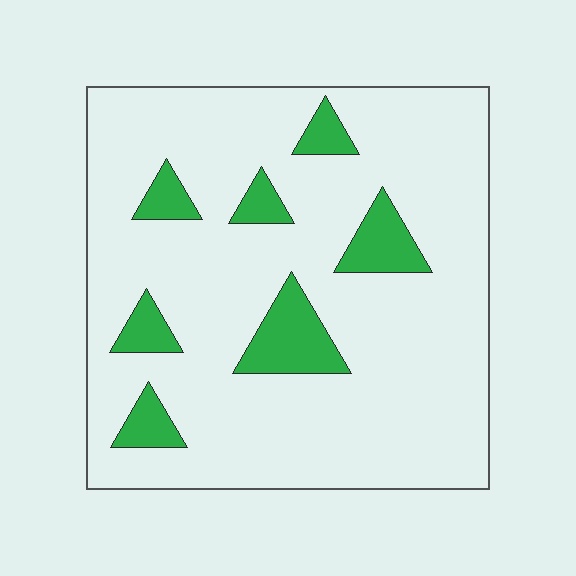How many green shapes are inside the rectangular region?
7.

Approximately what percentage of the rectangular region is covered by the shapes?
Approximately 15%.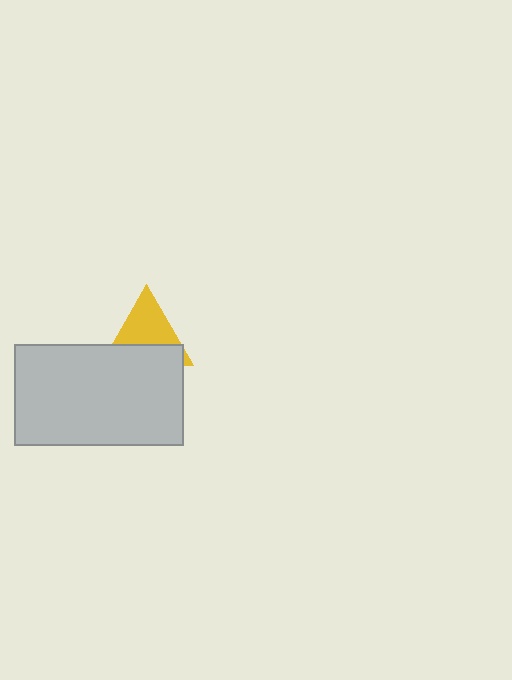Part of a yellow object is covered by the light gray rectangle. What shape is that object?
It is a triangle.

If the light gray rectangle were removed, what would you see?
You would see the complete yellow triangle.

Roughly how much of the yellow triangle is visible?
About half of it is visible (roughly 56%).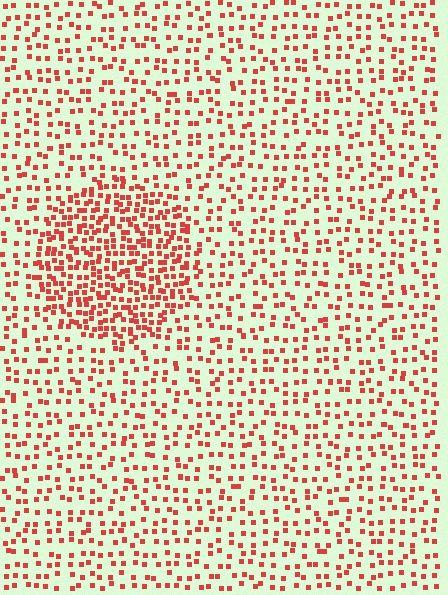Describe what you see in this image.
The image contains small red elements arranged at two different densities. A circle-shaped region is visible where the elements are more densely packed than the surrounding area.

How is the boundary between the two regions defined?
The boundary is defined by a change in element density (approximately 2.1x ratio). All elements are the same color, size, and shape.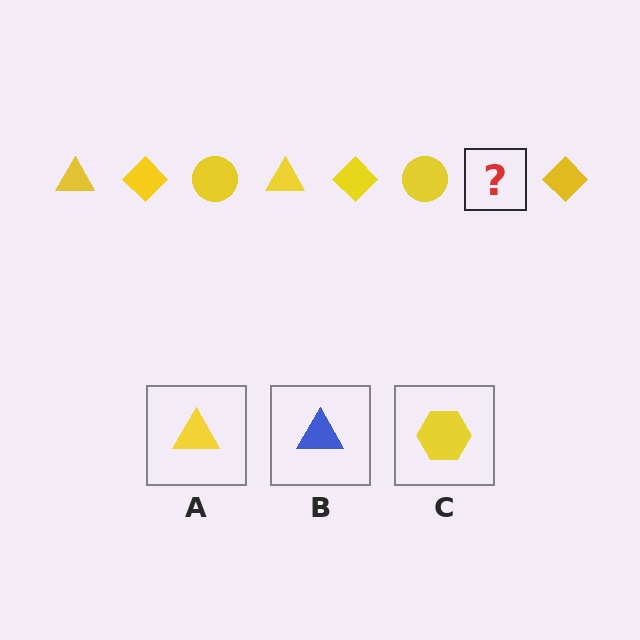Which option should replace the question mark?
Option A.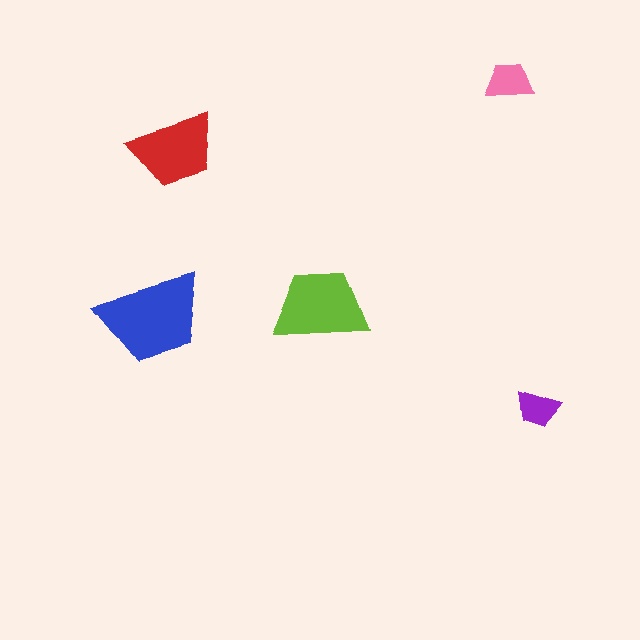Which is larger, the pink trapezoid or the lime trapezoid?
The lime one.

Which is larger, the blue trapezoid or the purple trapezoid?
The blue one.